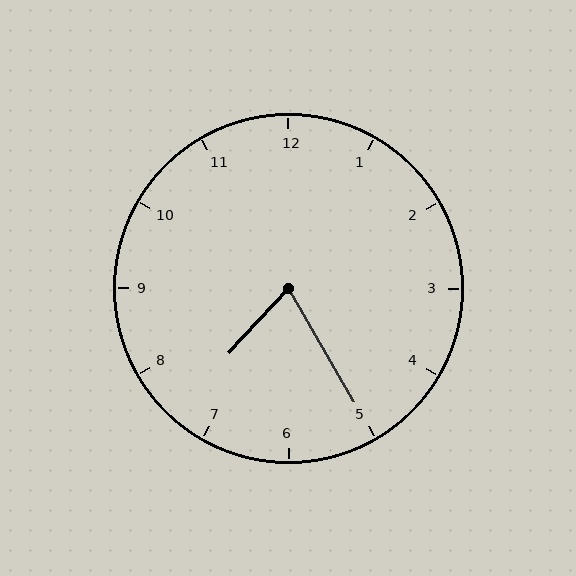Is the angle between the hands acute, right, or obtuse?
It is acute.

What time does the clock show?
7:25.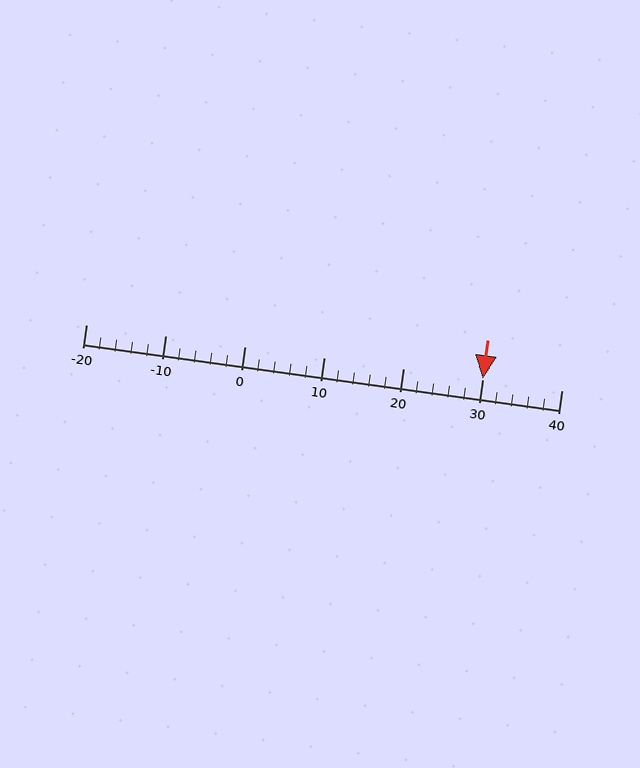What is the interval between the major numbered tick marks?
The major tick marks are spaced 10 units apart.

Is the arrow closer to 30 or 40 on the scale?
The arrow is closer to 30.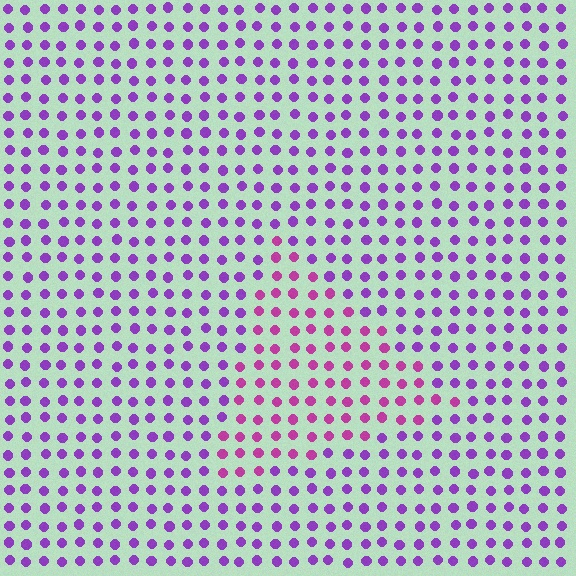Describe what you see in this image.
The image is filled with small purple elements in a uniform arrangement. A triangle-shaped region is visible where the elements are tinted to a slightly different hue, forming a subtle color boundary.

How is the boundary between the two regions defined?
The boundary is defined purely by a slight shift in hue (about 36 degrees). Spacing, size, and orientation are identical on both sides.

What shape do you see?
I see a triangle.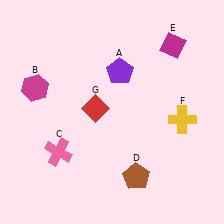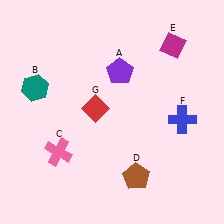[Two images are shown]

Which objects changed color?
B changed from magenta to teal. F changed from yellow to blue.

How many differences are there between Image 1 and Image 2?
There are 2 differences between the two images.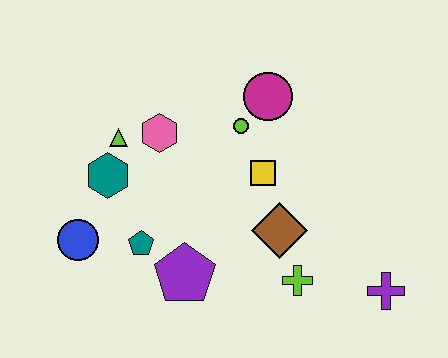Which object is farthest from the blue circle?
The purple cross is farthest from the blue circle.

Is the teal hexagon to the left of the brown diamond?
Yes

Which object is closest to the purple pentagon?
The teal pentagon is closest to the purple pentagon.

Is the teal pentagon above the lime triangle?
No